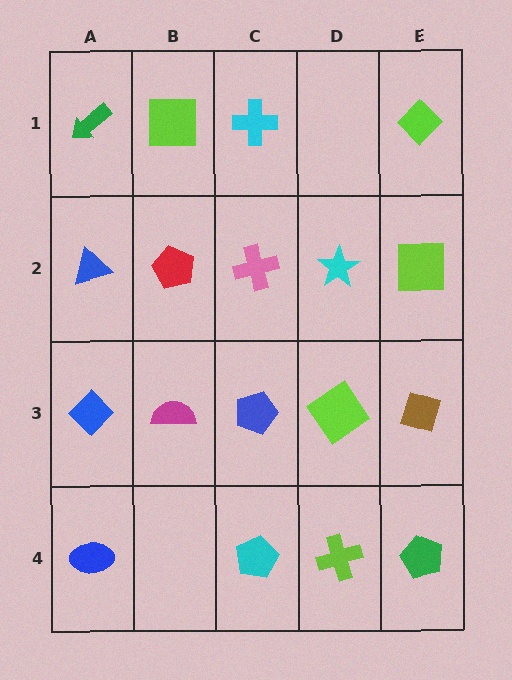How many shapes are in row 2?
5 shapes.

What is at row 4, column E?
A green pentagon.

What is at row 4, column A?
A blue ellipse.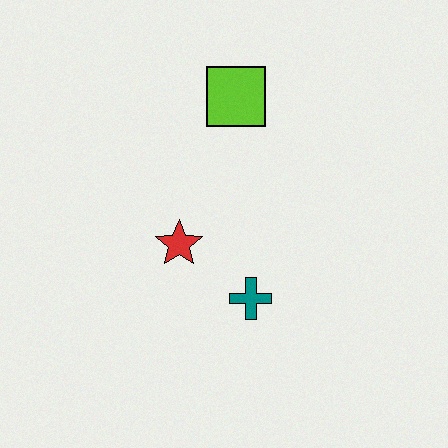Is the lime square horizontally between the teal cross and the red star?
Yes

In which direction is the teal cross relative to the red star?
The teal cross is to the right of the red star.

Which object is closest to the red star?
The teal cross is closest to the red star.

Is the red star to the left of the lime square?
Yes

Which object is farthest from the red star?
The lime square is farthest from the red star.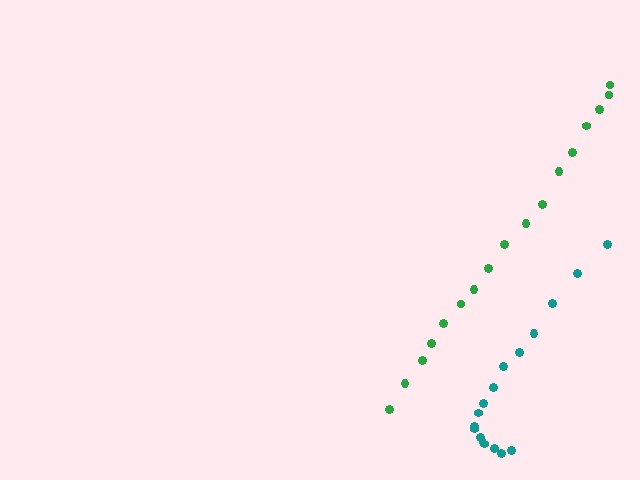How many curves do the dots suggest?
There are 2 distinct paths.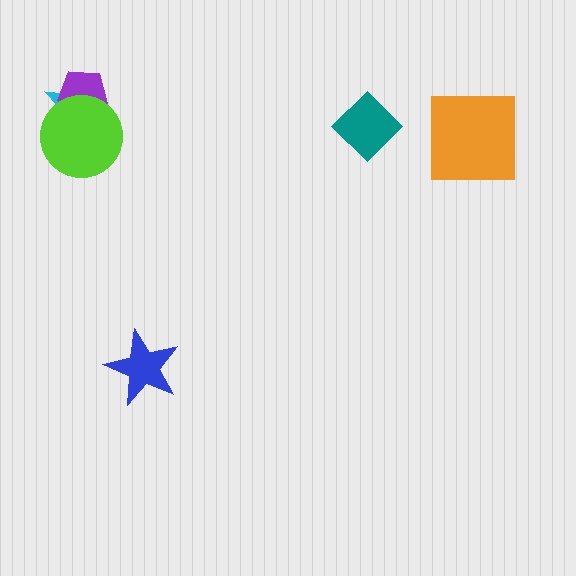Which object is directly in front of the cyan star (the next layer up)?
The purple pentagon is directly in front of the cyan star.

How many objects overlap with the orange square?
0 objects overlap with the orange square.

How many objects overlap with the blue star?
0 objects overlap with the blue star.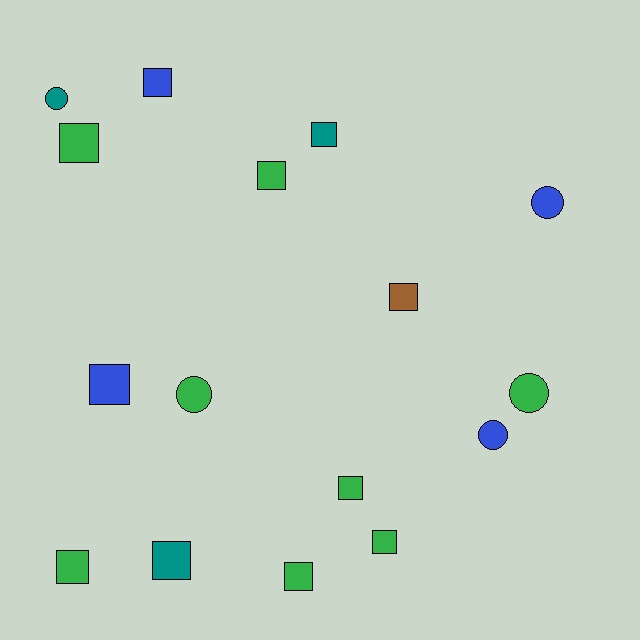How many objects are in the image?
There are 16 objects.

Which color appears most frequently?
Green, with 8 objects.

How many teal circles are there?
There is 1 teal circle.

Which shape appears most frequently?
Square, with 11 objects.